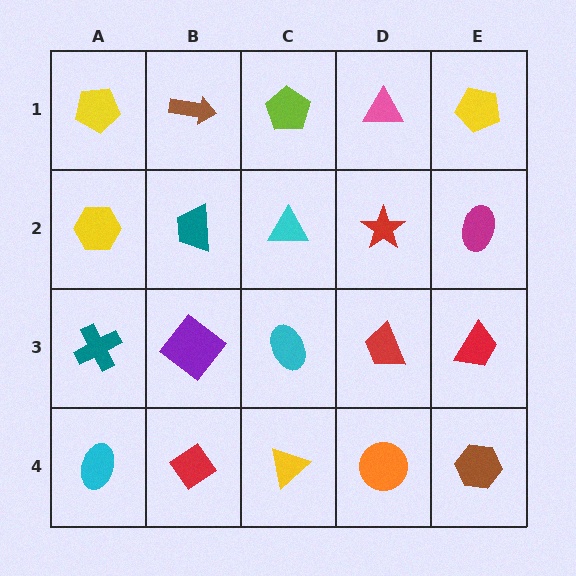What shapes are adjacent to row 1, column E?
A magenta ellipse (row 2, column E), a pink triangle (row 1, column D).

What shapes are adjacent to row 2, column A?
A yellow pentagon (row 1, column A), a teal cross (row 3, column A), a teal trapezoid (row 2, column B).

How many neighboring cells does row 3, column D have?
4.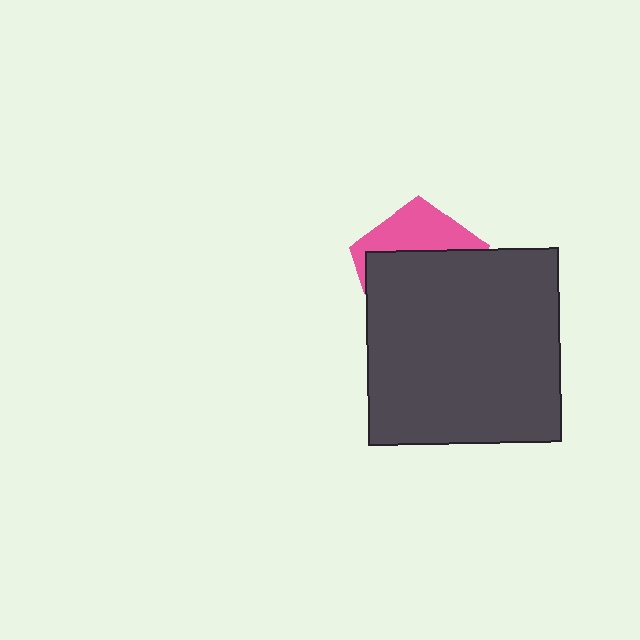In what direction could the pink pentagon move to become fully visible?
The pink pentagon could move up. That would shift it out from behind the dark gray square entirely.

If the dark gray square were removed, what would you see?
You would see the complete pink pentagon.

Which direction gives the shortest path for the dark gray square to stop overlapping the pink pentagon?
Moving down gives the shortest separation.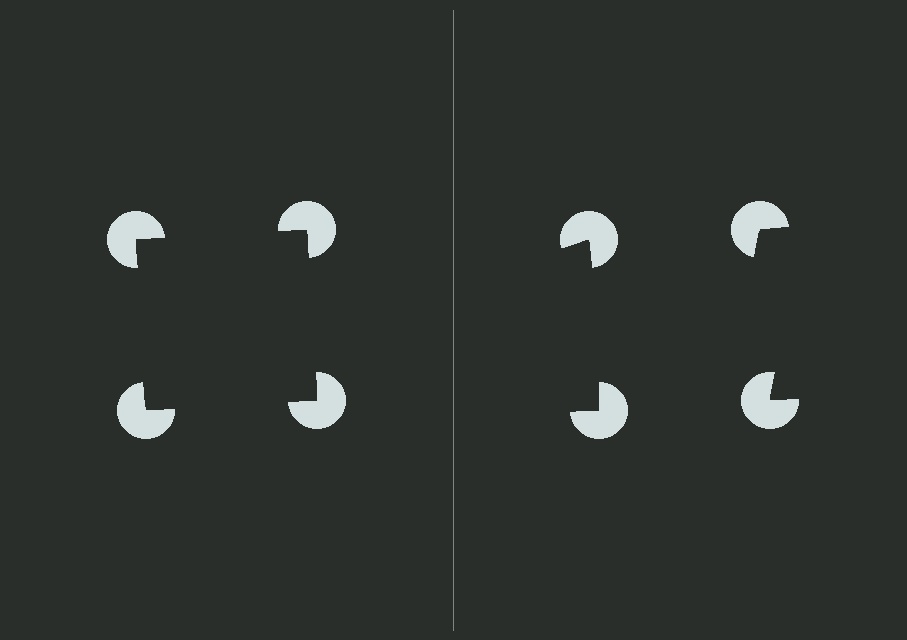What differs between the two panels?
The pac-man discs are positioned identically on both sides; only the wedge orientations differ. On the left they align to a square; on the right they are misaligned.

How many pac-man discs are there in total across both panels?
8 — 4 on each side.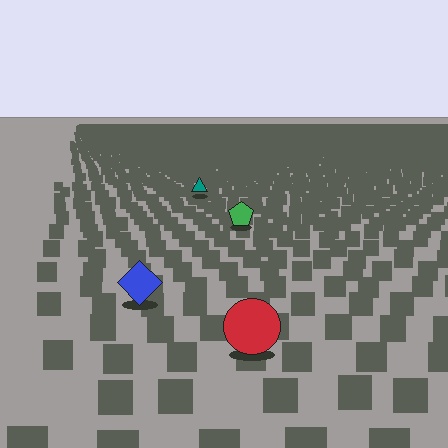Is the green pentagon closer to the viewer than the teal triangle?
Yes. The green pentagon is closer — you can tell from the texture gradient: the ground texture is coarser near it.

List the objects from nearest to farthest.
From nearest to farthest: the red circle, the blue diamond, the green pentagon, the teal triangle.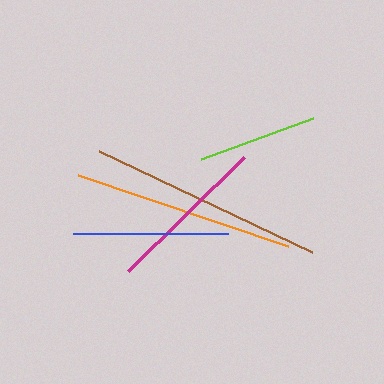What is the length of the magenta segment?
The magenta segment is approximately 163 pixels long.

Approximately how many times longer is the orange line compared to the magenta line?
The orange line is approximately 1.4 times the length of the magenta line.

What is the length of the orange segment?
The orange segment is approximately 222 pixels long.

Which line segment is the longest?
The brown line is the longest at approximately 236 pixels.